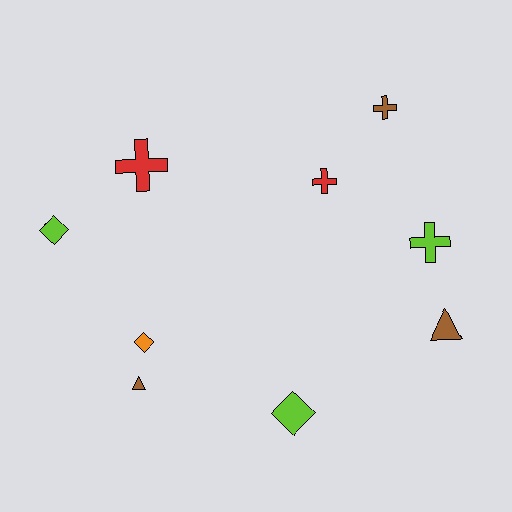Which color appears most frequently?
Brown, with 3 objects.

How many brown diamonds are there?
There are no brown diamonds.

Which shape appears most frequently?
Cross, with 4 objects.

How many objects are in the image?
There are 9 objects.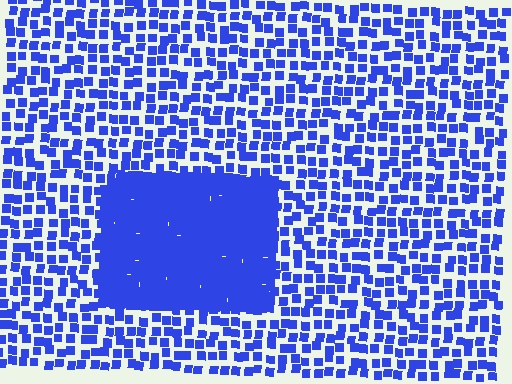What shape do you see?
I see a rectangle.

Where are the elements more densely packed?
The elements are more densely packed inside the rectangle boundary.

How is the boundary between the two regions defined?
The boundary is defined by a change in element density (approximately 3.0x ratio). All elements are the same color, size, and shape.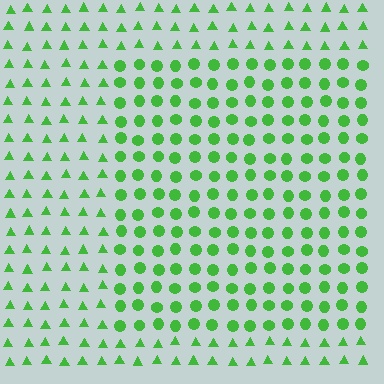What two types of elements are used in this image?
The image uses circles inside the rectangle region and triangles outside it.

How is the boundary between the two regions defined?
The boundary is defined by a change in element shape: circles inside vs. triangles outside. All elements share the same color and spacing.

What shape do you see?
I see a rectangle.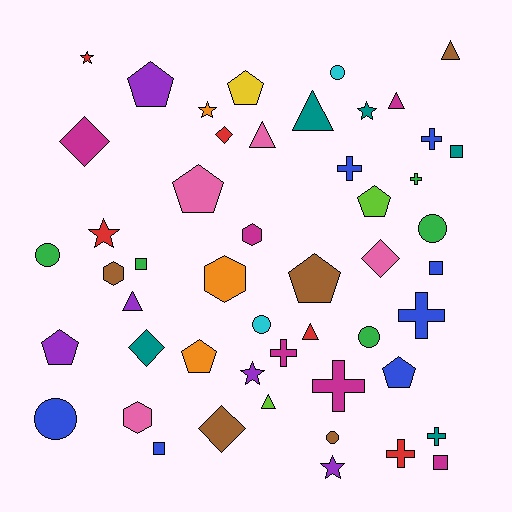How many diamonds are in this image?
There are 5 diamonds.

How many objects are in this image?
There are 50 objects.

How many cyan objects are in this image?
There are 2 cyan objects.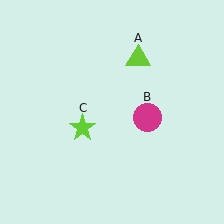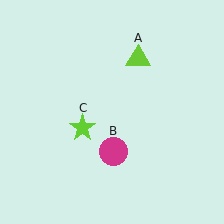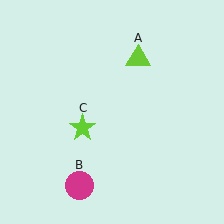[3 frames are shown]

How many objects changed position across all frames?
1 object changed position: magenta circle (object B).